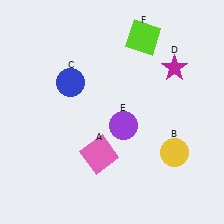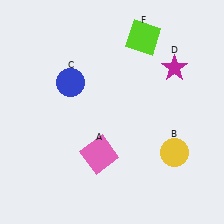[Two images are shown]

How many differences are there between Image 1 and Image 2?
There is 1 difference between the two images.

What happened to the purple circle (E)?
The purple circle (E) was removed in Image 2. It was in the bottom-right area of Image 1.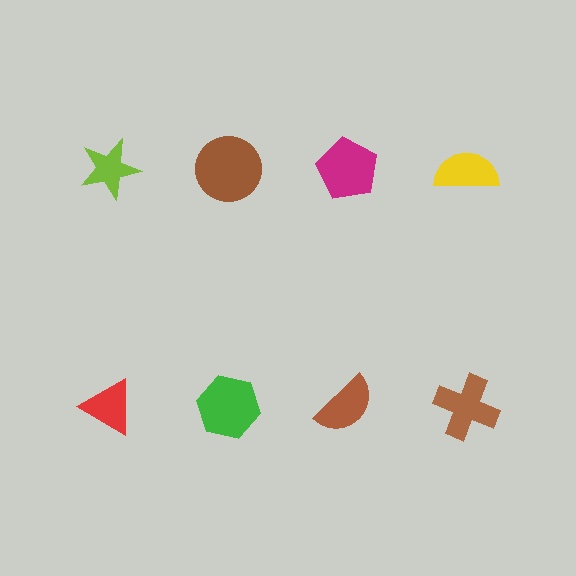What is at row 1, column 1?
A lime star.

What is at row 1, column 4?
A yellow semicircle.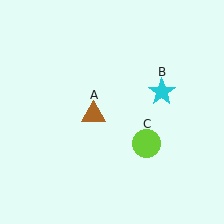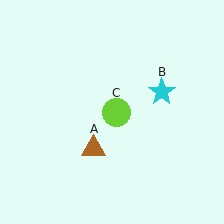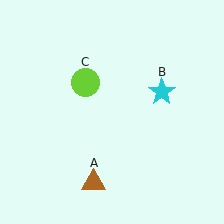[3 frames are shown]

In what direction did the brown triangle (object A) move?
The brown triangle (object A) moved down.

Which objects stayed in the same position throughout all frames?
Cyan star (object B) remained stationary.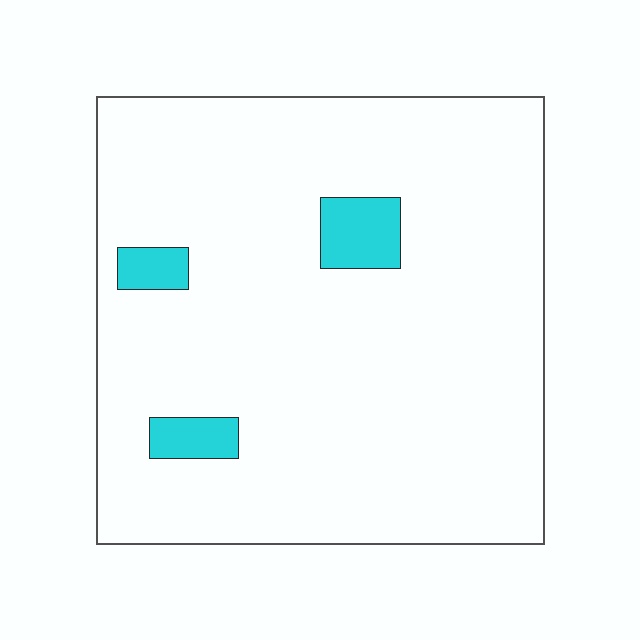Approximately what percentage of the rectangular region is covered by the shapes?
Approximately 5%.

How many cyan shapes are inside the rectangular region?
3.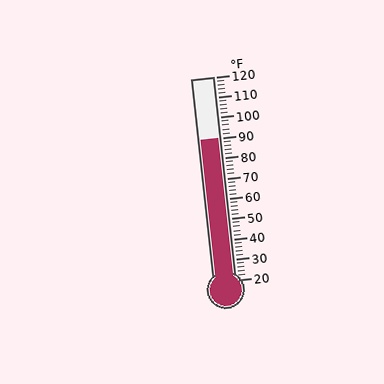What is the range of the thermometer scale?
The thermometer scale ranges from 20°F to 120°F.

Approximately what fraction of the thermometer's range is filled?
The thermometer is filled to approximately 70% of its range.